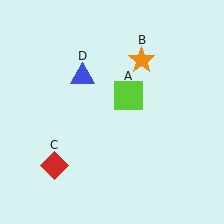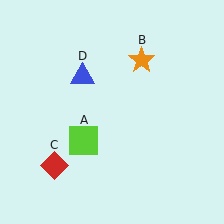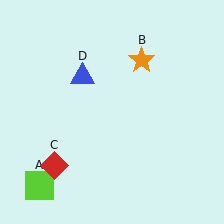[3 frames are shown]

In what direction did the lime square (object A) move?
The lime square (object A) moved down and to the left.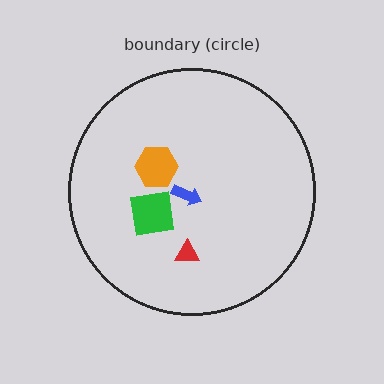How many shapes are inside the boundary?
4 inside, 0 outside.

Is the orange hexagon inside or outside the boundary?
Inside.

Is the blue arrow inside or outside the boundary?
Inside.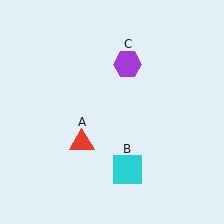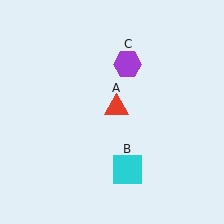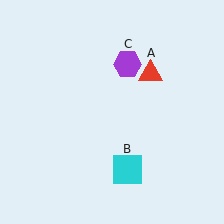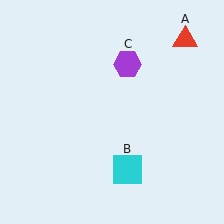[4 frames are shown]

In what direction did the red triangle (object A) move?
The red triangle (object A) moved up and to the right.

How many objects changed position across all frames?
1 object changed position: red triangle (object A).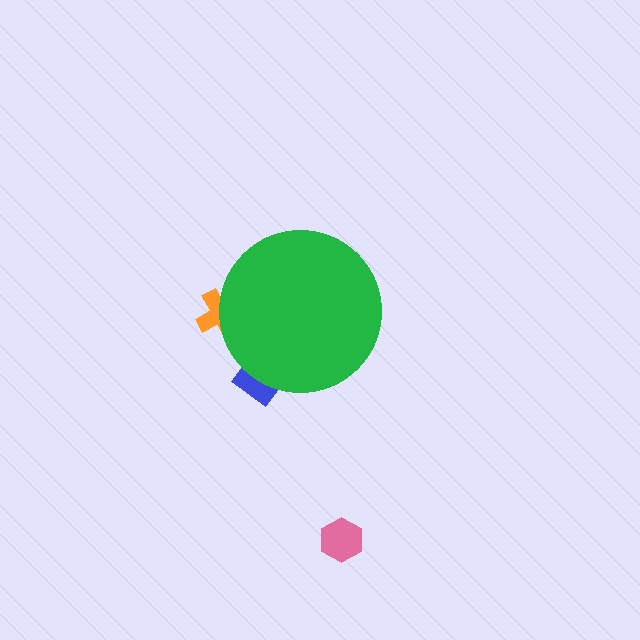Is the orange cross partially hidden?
Yes, the orange cross is partially hidden behind the green circle.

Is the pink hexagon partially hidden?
No, the pink hexagon is fully visible.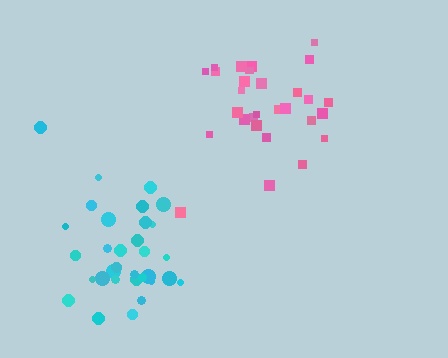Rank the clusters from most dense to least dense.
cyan, pink.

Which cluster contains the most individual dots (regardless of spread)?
Cyan (32).